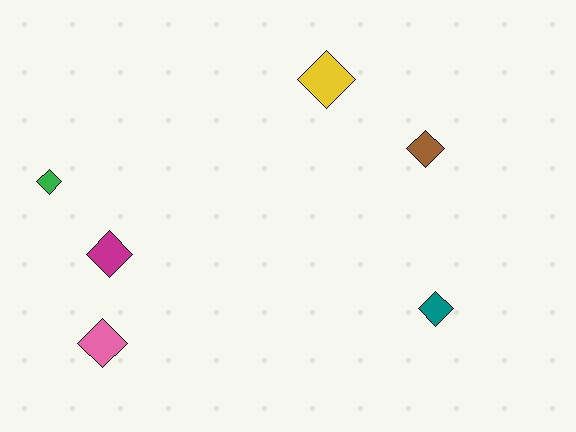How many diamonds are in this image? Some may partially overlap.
There are 6 diamonds.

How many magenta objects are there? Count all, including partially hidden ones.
There is 1 magenta object.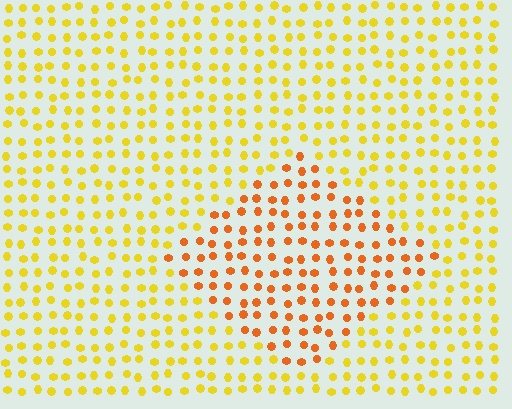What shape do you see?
I see a diamond.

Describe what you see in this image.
The image is filled with small yellow elements in a uniform arrangement. A diamond-shaped region is visible where the elements are tinted to a slightly different hue, forming a subtle color boundary.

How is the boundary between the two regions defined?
The boundary is defined purely by a slight shift in hue (about 33 degrees). Spacing, size, and orientation are identical on both sides.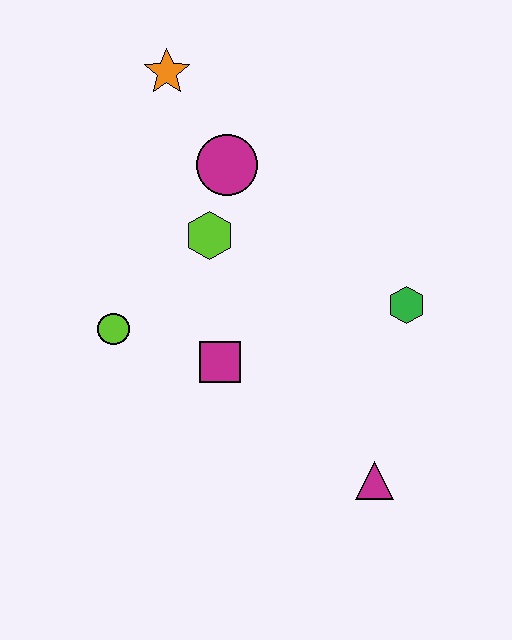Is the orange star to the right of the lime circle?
Yes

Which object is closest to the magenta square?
The lime circle is closest to the magenta square.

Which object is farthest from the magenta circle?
The magenta triangle is farthest from the magenta circle.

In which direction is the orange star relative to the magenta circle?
The orange star is above the magenta circle.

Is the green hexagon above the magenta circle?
No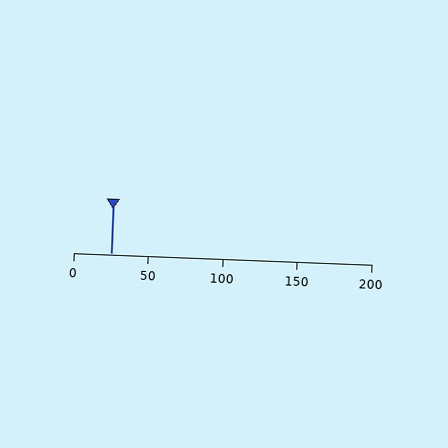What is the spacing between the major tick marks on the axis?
The major ticks are spaced 50 apart.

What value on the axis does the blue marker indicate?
The marker indicates approximately 25.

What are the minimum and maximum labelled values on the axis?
The axis runs from 0 to 200.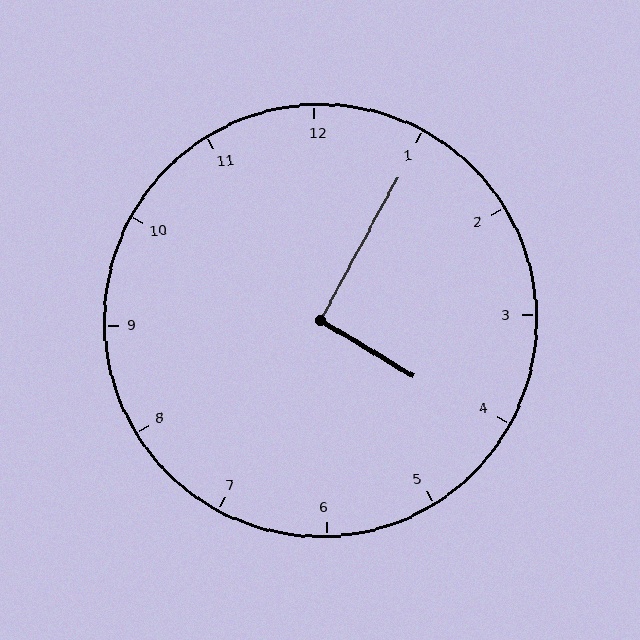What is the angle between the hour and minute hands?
Approximately 92 degrees.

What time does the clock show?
4:05.